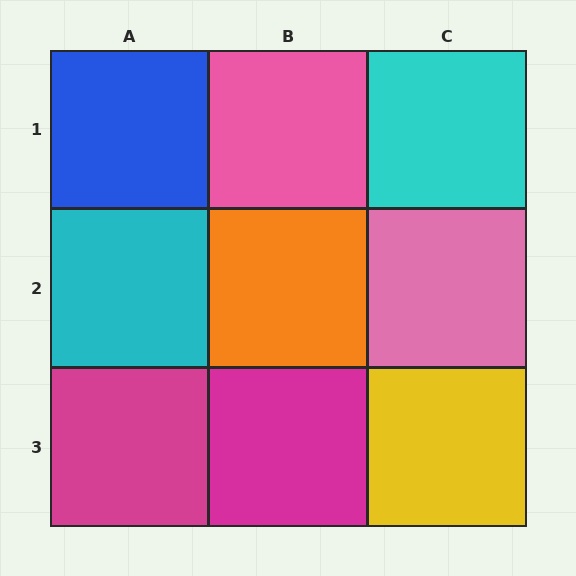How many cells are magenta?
2 cells are magenta.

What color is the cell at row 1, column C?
Cyan.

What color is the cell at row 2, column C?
Pink.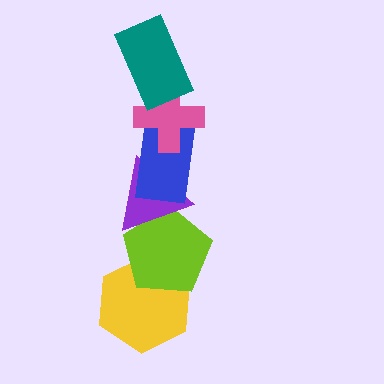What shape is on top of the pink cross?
The teal rectangle is on top of the pink cross.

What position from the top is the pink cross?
The pink cross is 2nd from the top.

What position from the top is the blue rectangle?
The blue rectangle is 3rd from the top.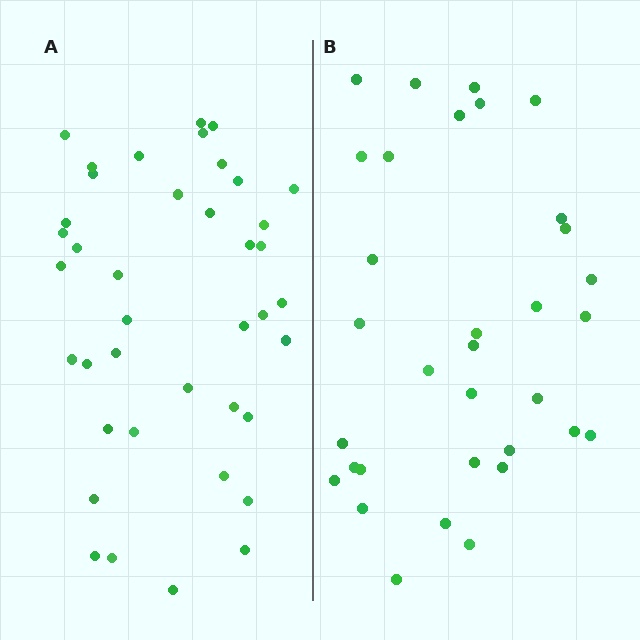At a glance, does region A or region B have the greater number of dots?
Region A (the left region) has more dots.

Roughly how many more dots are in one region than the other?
Region A has roughly 8 or so more dots than region B.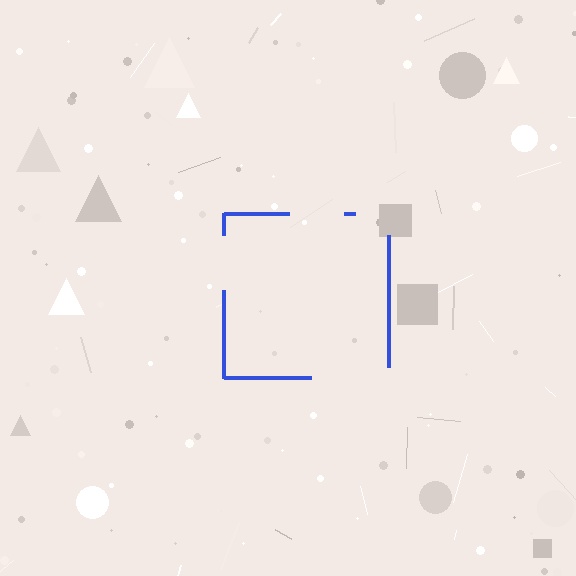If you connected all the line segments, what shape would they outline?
They would outline a square.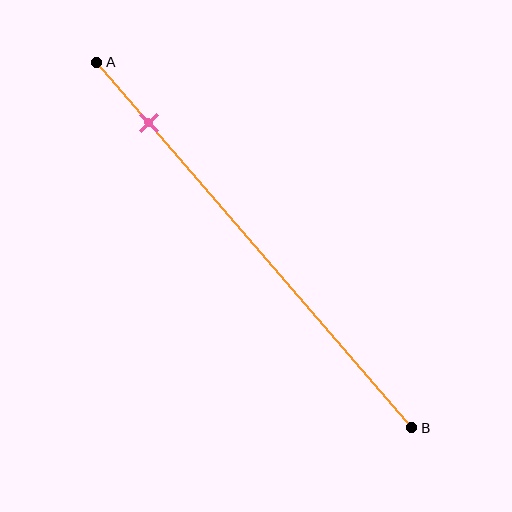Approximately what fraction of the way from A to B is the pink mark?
The pink mark is approximately 15% of the way from A to B.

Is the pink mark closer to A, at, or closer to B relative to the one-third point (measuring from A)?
The pink mark is closer to point A than the one-third point of segment AB.